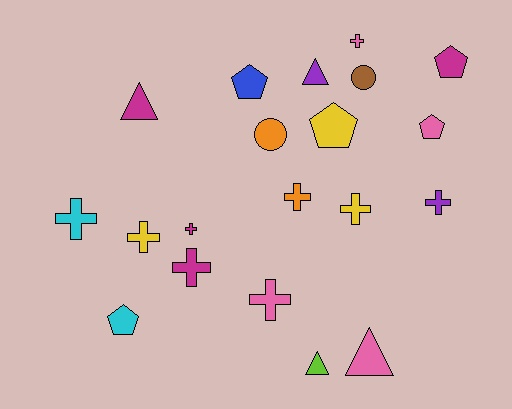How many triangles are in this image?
There are 4 triangles.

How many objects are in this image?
There are 20 objects.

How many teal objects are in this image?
There are no teal objects.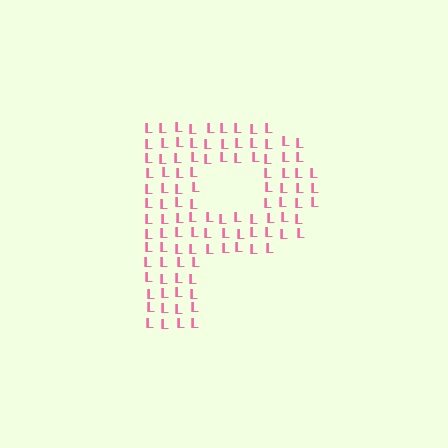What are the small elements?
The small elements are letter L's.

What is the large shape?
The large shape is the letter P.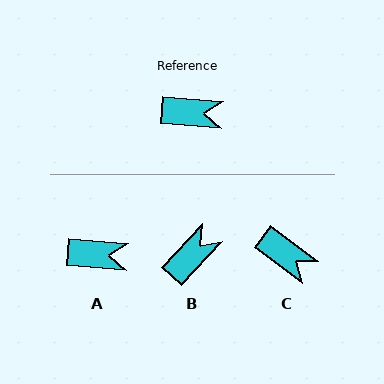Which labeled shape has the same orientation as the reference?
A.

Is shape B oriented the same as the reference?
No, it is off by about 52 degrees.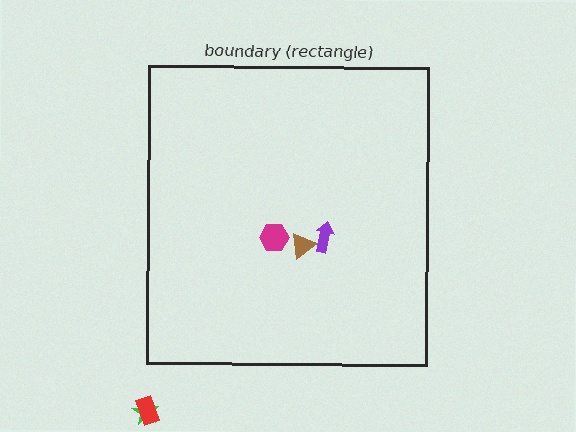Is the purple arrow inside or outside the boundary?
Inside.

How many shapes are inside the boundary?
3 inside, 2 outside.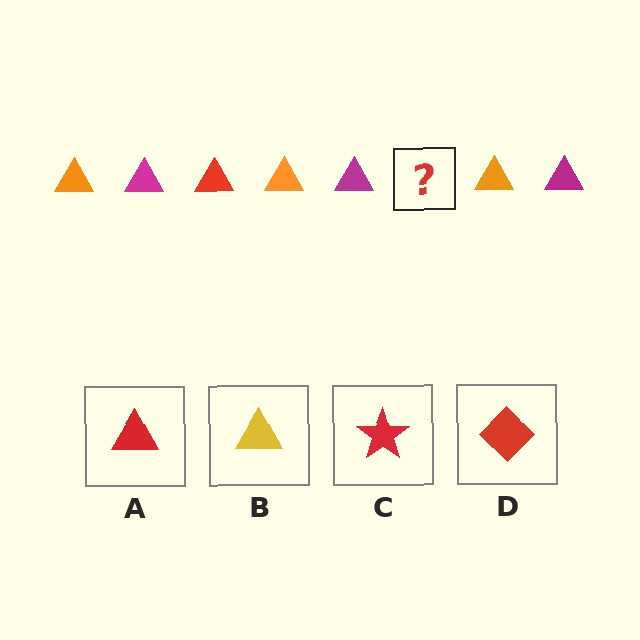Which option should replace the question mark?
Option A.